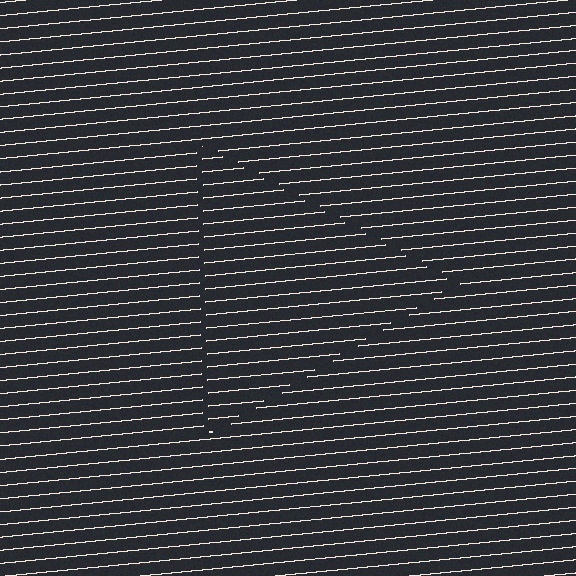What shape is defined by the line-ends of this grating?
An illusory triangle. The interior of the shape contains the same grating, shifted by half a period — the contour is defined by the phase discontinuity where line-ends from the inner and outer gratings abut.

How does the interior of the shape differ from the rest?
The interior of the shape contains the same grating, shifted by half a period — the contour is defined by the phase discontinuity where line-ends from the inner and outer gratings abut.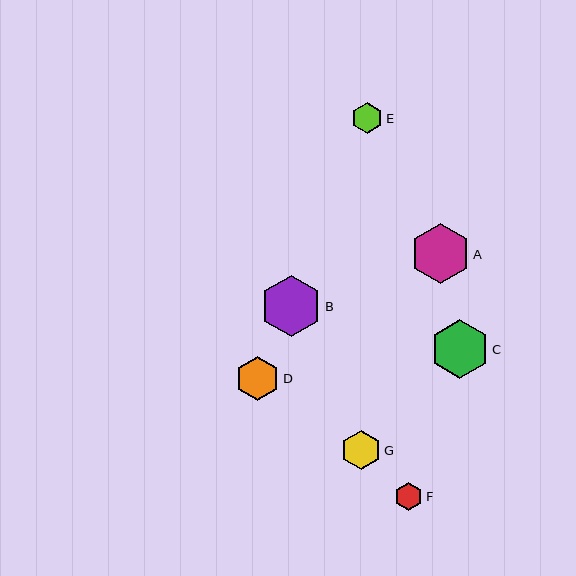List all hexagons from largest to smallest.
From largest to smallest: B, A, C, D, G, E, F.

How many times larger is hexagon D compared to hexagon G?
Hexagon D is approximately 1.1 times the size of hexagon G.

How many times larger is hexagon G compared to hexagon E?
Hexagon G is approximately 1.3 times the size of hexagon E.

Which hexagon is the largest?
Hexagon B is the largest with a size of approximately 61 pixels.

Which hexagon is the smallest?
Hexagon F is the smallest with a size of approximately 28 pixels.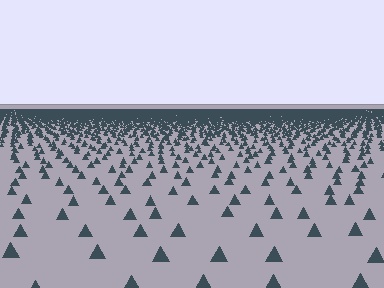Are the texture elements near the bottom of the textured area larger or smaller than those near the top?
Larger. Near the bottom, elements are closer to the viewer and appear at a bigger on-screen size.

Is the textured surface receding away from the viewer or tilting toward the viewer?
The surface is receding away from the viewer. Texture elements get smaller and denser toward the top.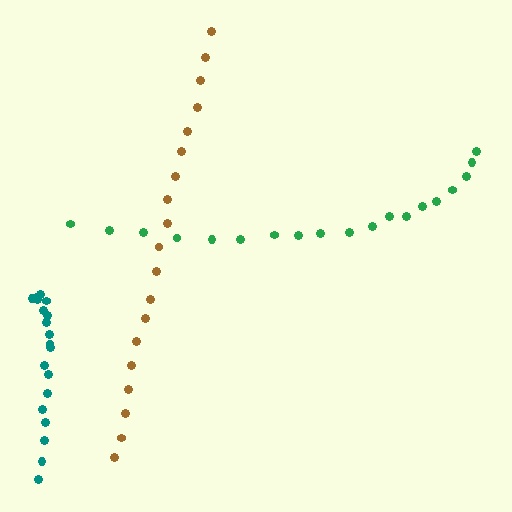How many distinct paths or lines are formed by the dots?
There are 3 distinct paths.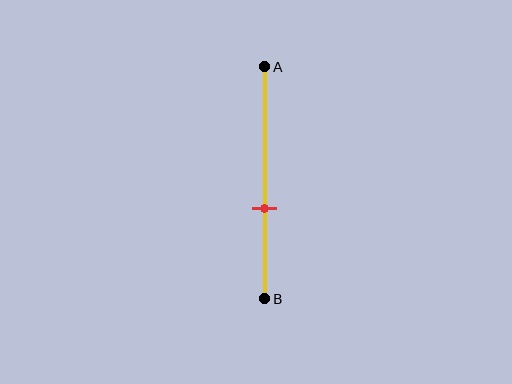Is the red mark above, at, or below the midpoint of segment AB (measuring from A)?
The red mark is below the midpoint of segment AB.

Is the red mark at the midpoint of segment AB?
No, the mark is at about 60% from A, not at the 50% midpoint.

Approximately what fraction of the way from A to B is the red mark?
The red mark is approximately 60% of the way from A to B.